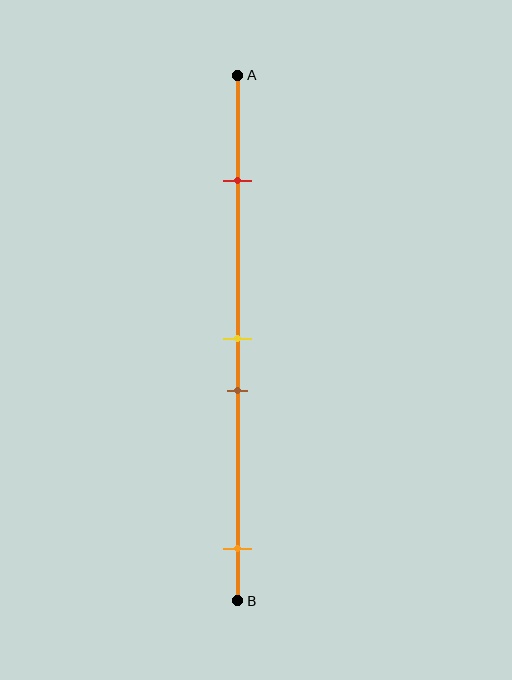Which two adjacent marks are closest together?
The yellow and brown marks are the closest adjacent pair.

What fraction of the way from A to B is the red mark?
The red mark is approximately 20% (0.2) of the way from A to B.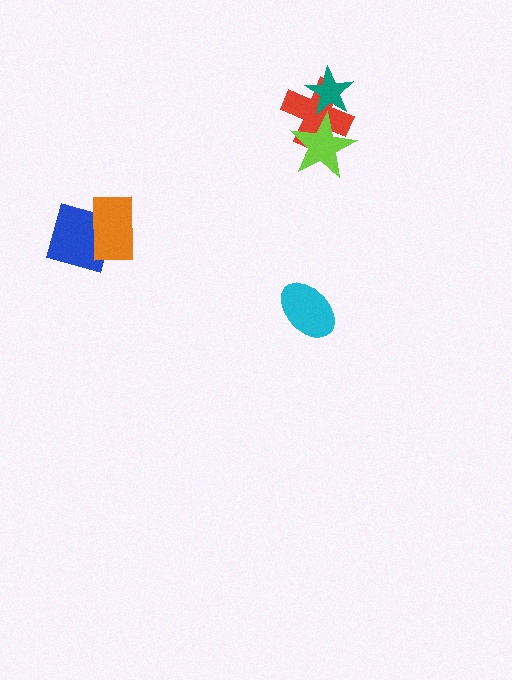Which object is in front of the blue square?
The orange rectangle is in front of the blue square.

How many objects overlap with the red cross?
2 objects overlap with the red cross.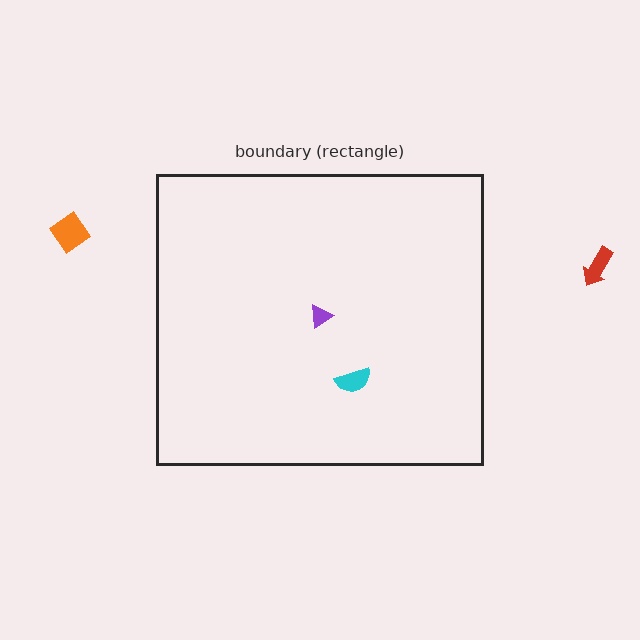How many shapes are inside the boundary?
2 inside, 2 outside.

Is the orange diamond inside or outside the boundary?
Outside.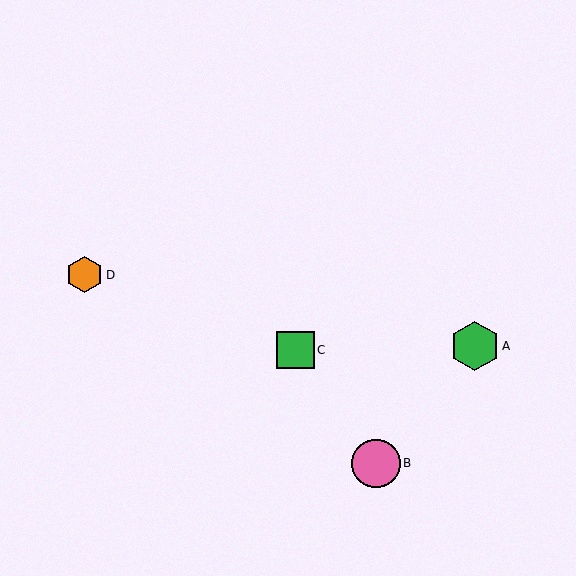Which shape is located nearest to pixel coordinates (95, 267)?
The orange hexagon (labeled D) at (84, 275) is nearest to that location.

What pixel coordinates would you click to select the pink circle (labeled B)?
Click at (376, 463) to select the pink circle B.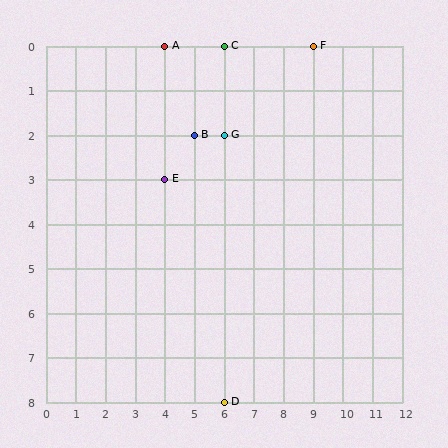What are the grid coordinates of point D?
Point D is at grid coordinates (6, 8).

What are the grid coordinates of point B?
Point B is at grid coordinates (5, 2).